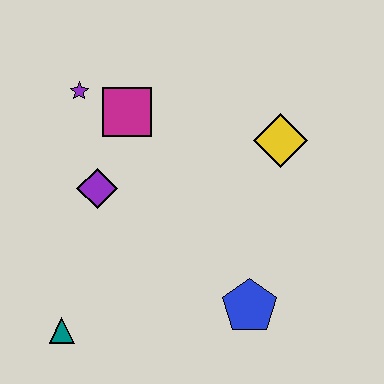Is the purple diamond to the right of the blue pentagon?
No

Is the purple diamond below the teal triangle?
No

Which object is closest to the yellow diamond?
The magenta square is closest to the yellow diamond.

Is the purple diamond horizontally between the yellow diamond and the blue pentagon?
No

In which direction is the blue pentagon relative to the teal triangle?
The blue pentagon is to the right of the teal triangle.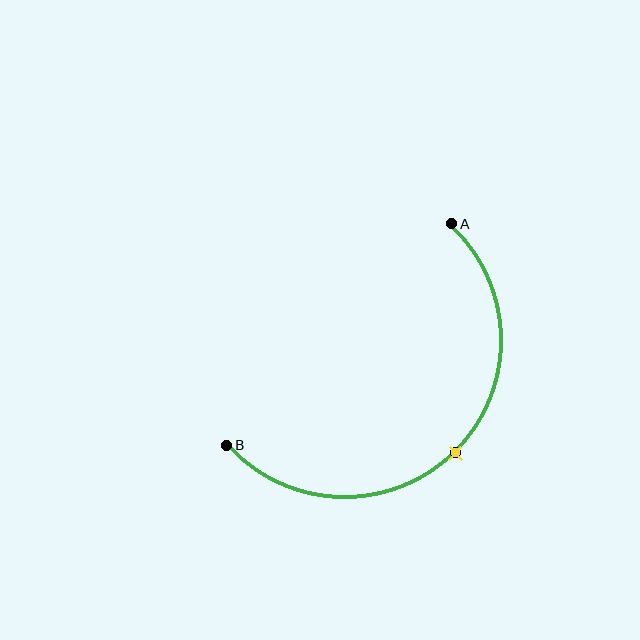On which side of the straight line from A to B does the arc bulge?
The arc bulges below and to the right of the straight line connecting A and B.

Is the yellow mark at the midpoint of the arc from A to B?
Yes. The yellow mark lies on the arc at equal arc-length from both A and B — it is the arc midpoint.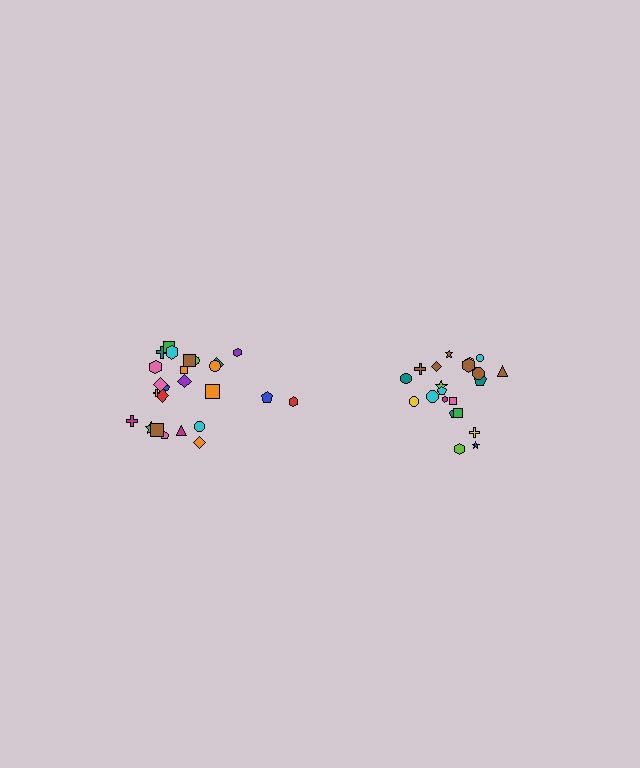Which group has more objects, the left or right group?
The left group.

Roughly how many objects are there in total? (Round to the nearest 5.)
Roughly 45 objects in total.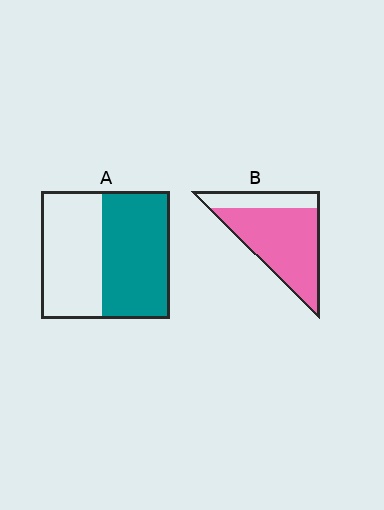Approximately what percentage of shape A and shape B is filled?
A is approximately 55% and B is approximately 75%.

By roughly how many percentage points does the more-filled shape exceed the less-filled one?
By roughly 25 percentage points (B over A).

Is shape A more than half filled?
Roughly half.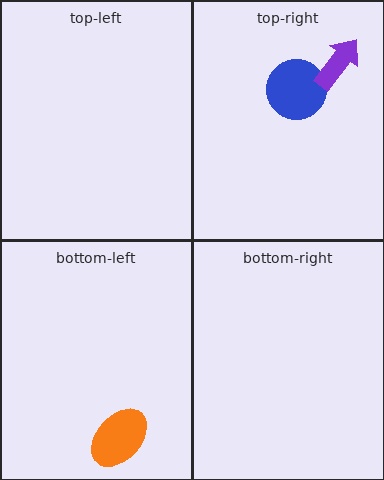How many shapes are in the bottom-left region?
1.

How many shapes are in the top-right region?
2.